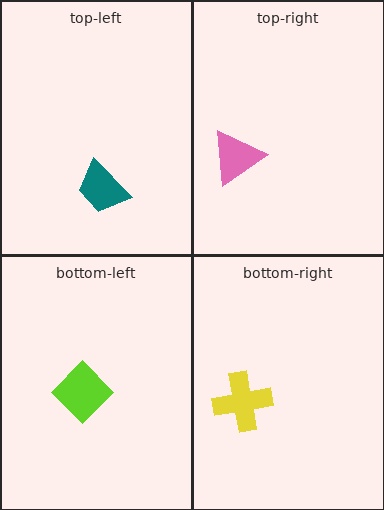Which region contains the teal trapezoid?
The top-left region.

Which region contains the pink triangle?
The top-right region.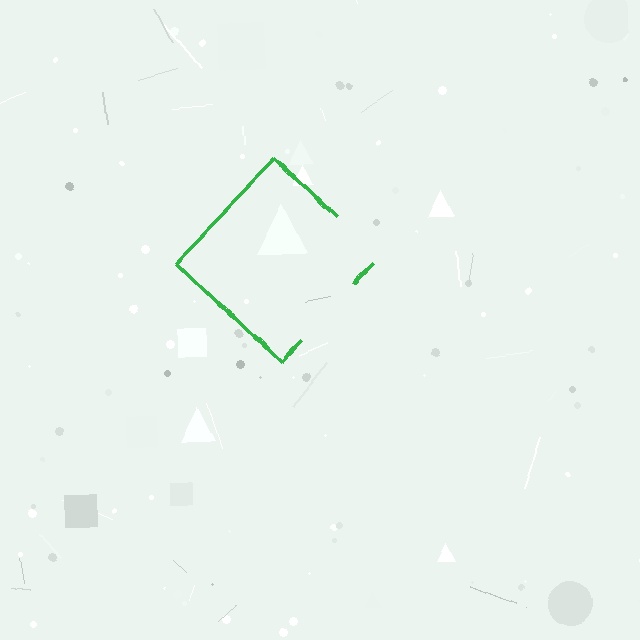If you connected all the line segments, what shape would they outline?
They would outline a diamond.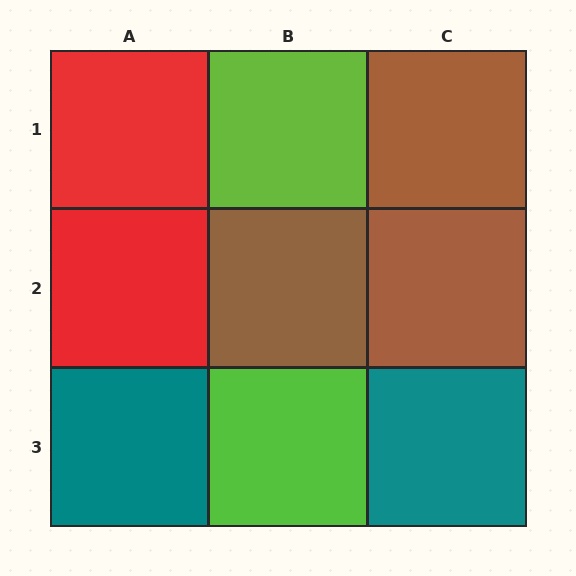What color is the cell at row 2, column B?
Brown.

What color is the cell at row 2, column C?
Brown.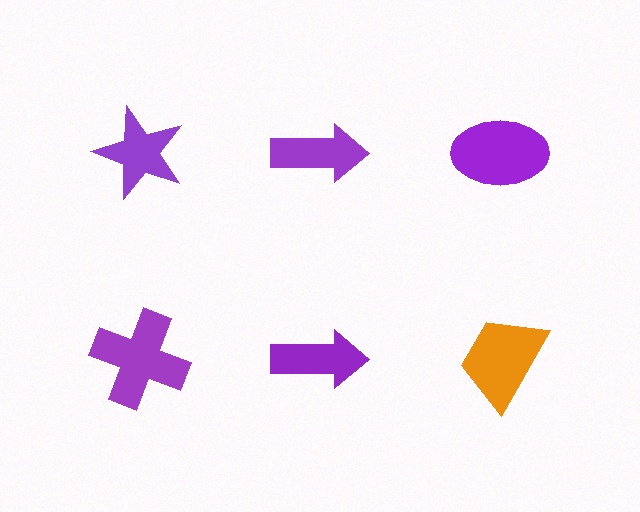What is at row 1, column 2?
A purple arrow.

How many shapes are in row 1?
3 shapes.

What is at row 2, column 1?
A purple cross.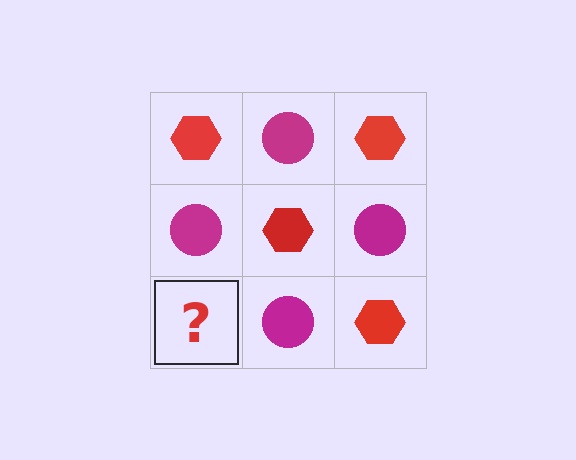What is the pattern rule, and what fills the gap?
The rule is that it alternates red hexagon and magenta circle in a checkerboard pattern. The gap should be filled with a red hexagon.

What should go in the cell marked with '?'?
The missing cell should contain a red hexagon.